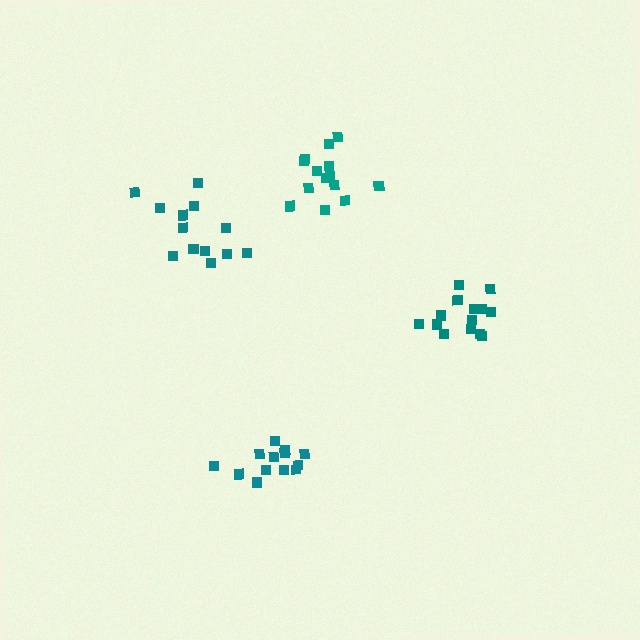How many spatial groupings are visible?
There are 4 spatial groupings.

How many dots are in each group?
Group 1: 13 dots, Group 2: 14 dots, Group 3: 13 dots, Group 4: 14 dots (54 total).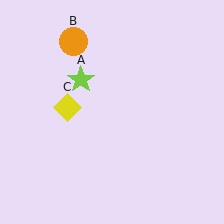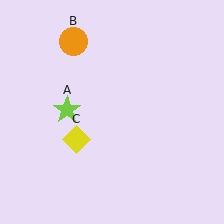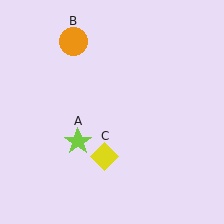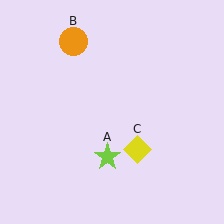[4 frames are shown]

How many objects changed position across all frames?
2 objects changed position: lime star (object A), yellow diamond (object C).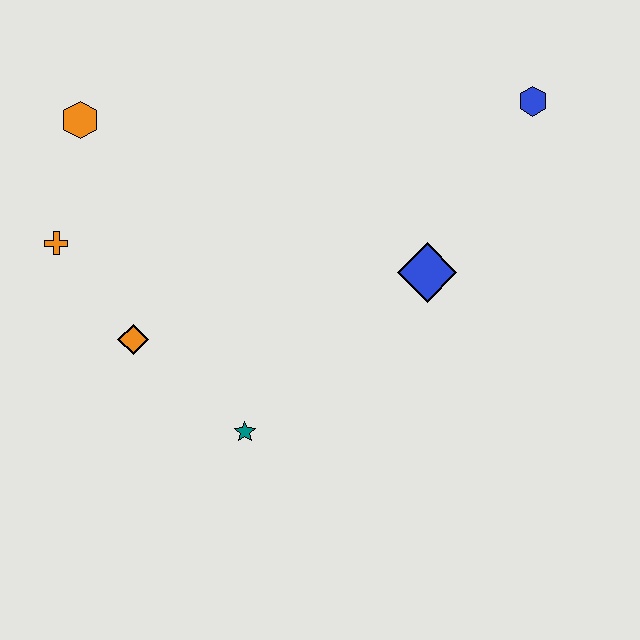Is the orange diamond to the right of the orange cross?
Yes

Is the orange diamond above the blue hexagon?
No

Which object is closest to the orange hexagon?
The orange cross is closest to the orange hexagon.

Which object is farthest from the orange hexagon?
The blue hexagon is farthest from the orange hexagon.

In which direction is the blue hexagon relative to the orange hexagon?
The blue hexagon is to the right of the orange hexagon.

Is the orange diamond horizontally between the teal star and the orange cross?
Yes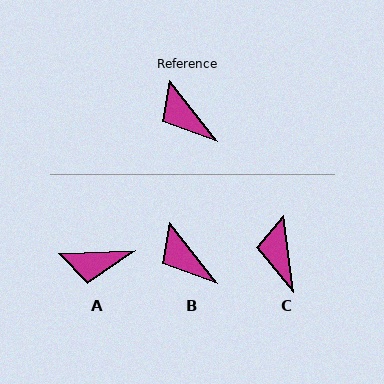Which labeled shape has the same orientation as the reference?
B.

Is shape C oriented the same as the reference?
No, it is off by about 30 degrees.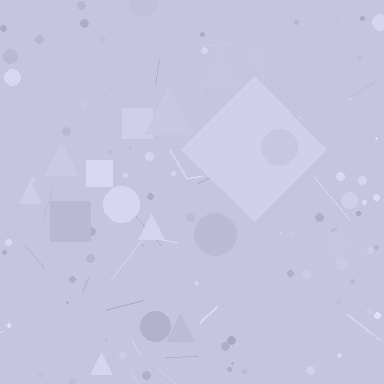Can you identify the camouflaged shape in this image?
The camouflaged shape is a diamond.